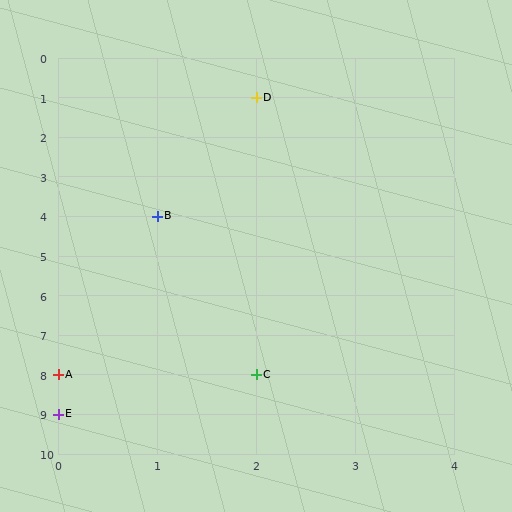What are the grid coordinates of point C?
Point C is at grid coordinates (2, 8).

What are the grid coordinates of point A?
Point A is at grid coordinates (0, 8).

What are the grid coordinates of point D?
Point D is at grid coordinates (2, 1).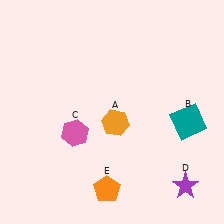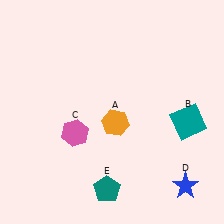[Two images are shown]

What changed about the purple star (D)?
In Image 1, D is purple. In Image 2, it changed to blue.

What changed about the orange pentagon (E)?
In Image 1, E is orange. In Image 2, it changed to teal.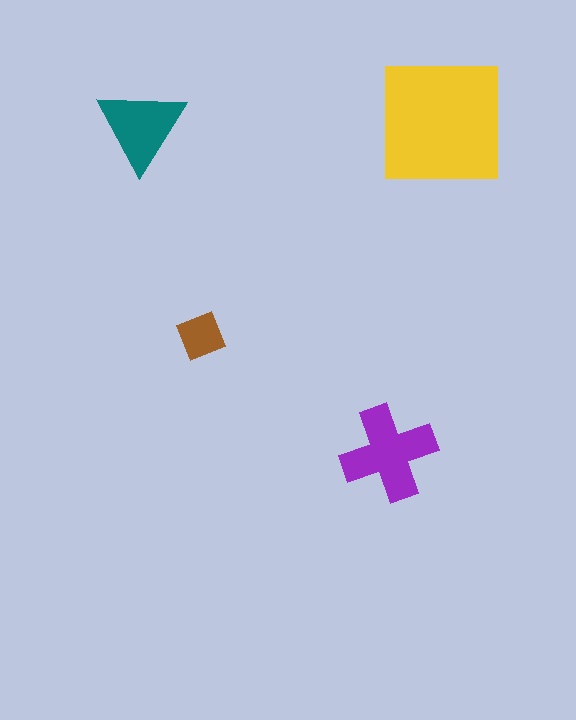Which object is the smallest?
The brown diamond.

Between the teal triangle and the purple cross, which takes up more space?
The purple cross.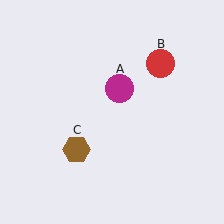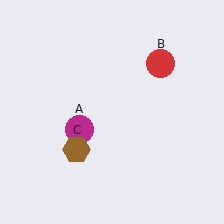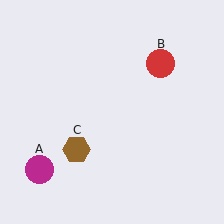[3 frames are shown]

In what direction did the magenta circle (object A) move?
The magenta circle (object A) moved down and to the left.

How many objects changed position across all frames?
1 object changed position: magenta circle (object A).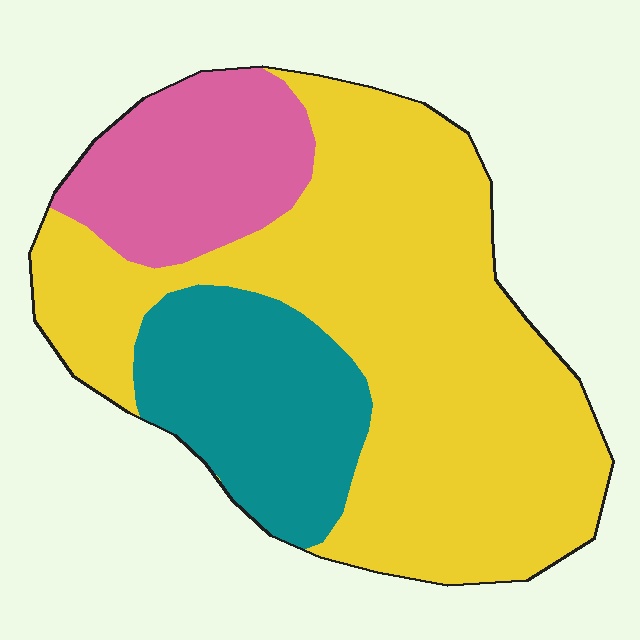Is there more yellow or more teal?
Yellow.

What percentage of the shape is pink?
Pink takes up about one sixth (1/6) of the shape.